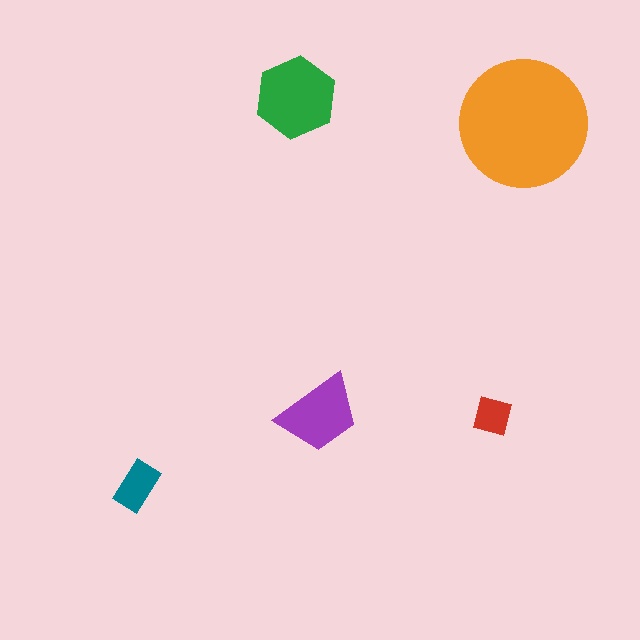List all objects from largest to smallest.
The orange circle, the green hexagon, the purple trapezoid, the teal rectangle, the red square.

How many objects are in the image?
There are 5 objects in the image.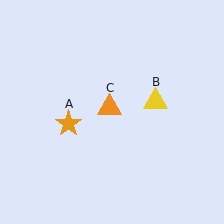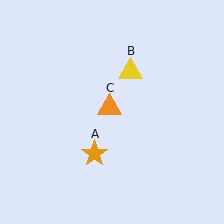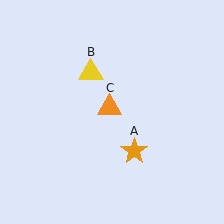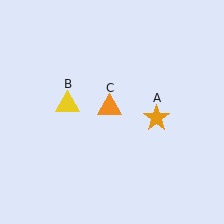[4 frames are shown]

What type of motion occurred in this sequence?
The orange star (object A), yellow triangle (object B) rotated counterclockwise around the center of the scene.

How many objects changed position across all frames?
2 objects changed position: orange star (object A), yellow triangle (object B).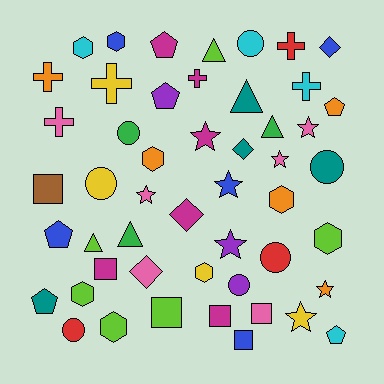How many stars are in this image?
There are 8 stars.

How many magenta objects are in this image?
There are 6 magenta objects.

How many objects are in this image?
There are 50 objects.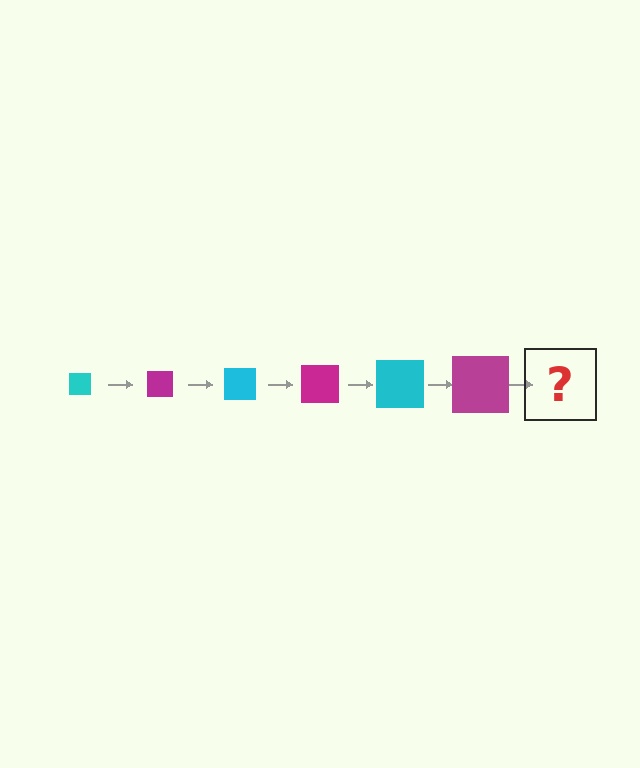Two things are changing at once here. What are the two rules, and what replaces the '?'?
The two rules are that the square grows larger each step and the color cycles through cyan and magenta. The '?' should be a cyan square, larger than the previous one.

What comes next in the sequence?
The next element should be a cyan square, larger than the previous one.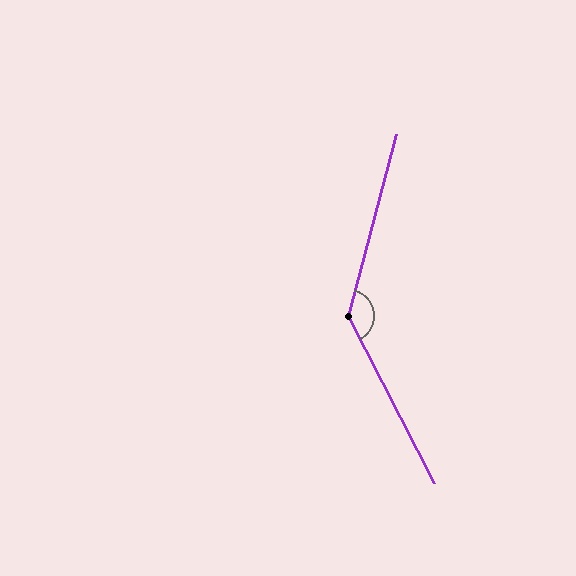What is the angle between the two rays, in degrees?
Approximately 138 degrees.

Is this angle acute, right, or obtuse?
It is obtuse.